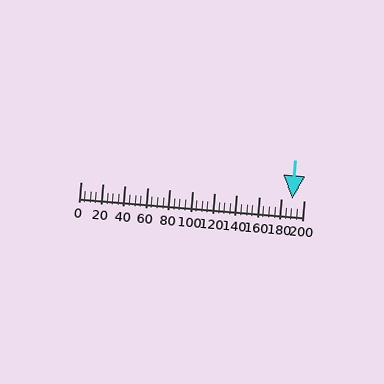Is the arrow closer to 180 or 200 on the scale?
The arrow is closer to 200.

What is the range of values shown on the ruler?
The ruler shows values from 0 to 200.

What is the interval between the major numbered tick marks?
The major tick marks are spaced 20 units apart.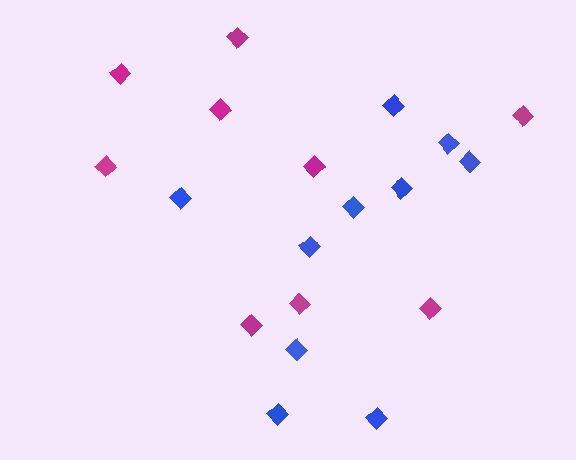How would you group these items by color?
There are 2 groups: one group of magenta diamonds (9) and one group of blue diamonds (10).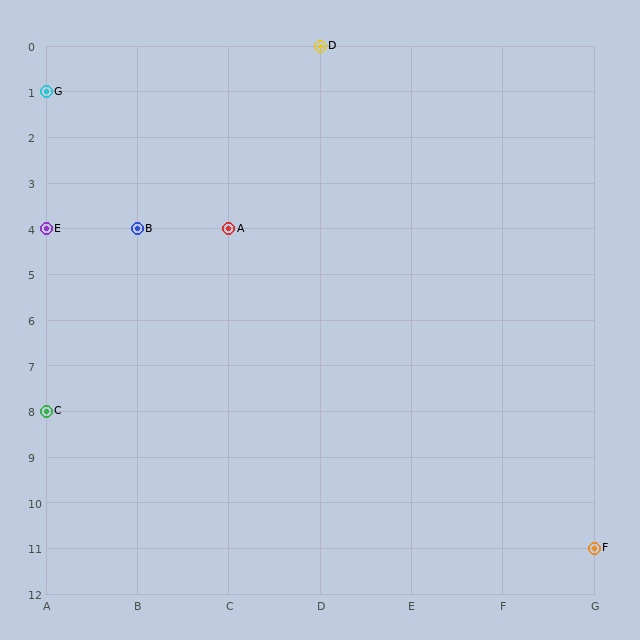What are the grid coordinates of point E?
Point E is at grid coordinates (A, 4).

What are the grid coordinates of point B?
Point B is at grid coordinates (B, 4).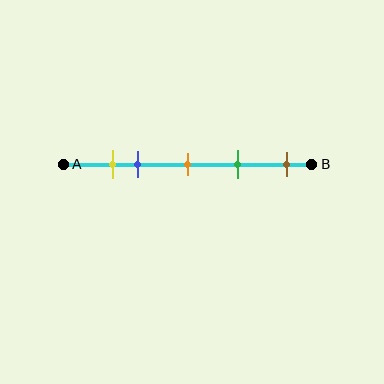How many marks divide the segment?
There are 5 marks dividing the segment.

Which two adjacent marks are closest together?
The yellow and blue marks are the closest adjacent pair.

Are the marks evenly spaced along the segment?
No, the marks are not evenly spaced.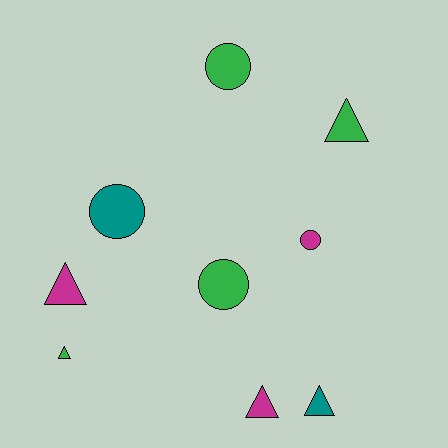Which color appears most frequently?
Green, with 4 objects.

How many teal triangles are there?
There is 1 teal triangle.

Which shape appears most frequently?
Triangle, with 5 objects.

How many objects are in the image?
There are 9 objects.